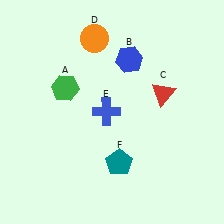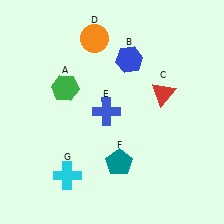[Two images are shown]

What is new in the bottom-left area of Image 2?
A cyan cross (G) was added in the bottom-left area of Image 2.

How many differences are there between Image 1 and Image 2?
There is 1 difference between the two images.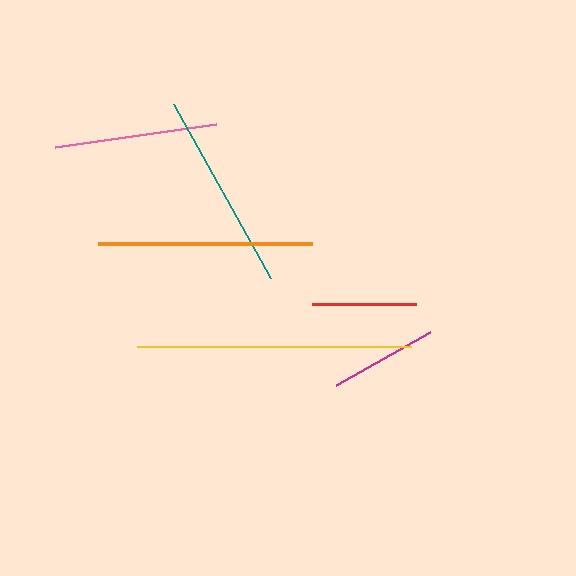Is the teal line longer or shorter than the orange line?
The orange line is longer than the teal line.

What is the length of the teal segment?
The teal segment is approximately 198 pixels long.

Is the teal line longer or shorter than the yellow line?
The yellow line is longer than the teal line.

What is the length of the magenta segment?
The magenta segment is approximately 108 pixels long.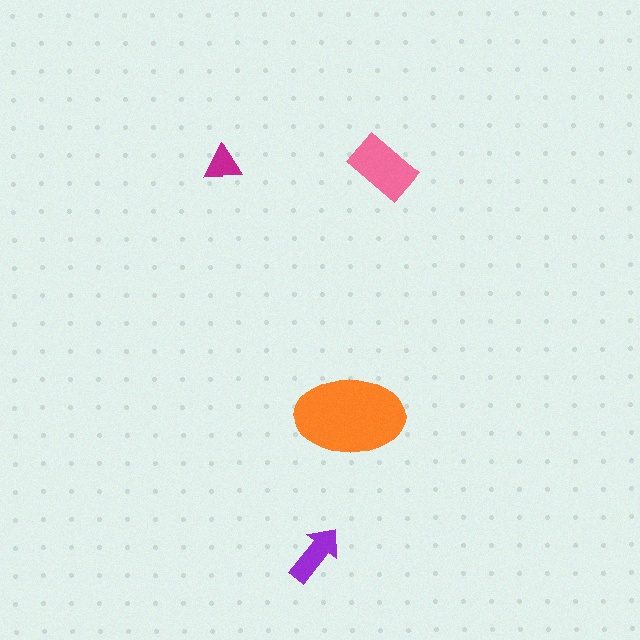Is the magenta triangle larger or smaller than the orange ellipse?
Smaller.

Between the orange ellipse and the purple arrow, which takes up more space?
The orange ellipse.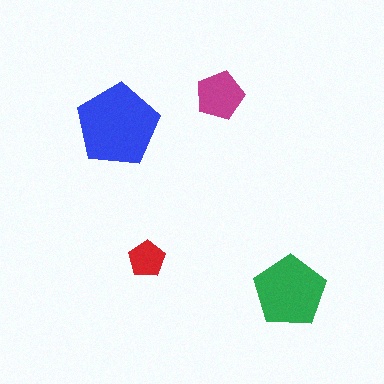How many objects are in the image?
There are 4 objects in the image.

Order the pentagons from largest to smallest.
the blue one, the green one, the magenta one, the red one.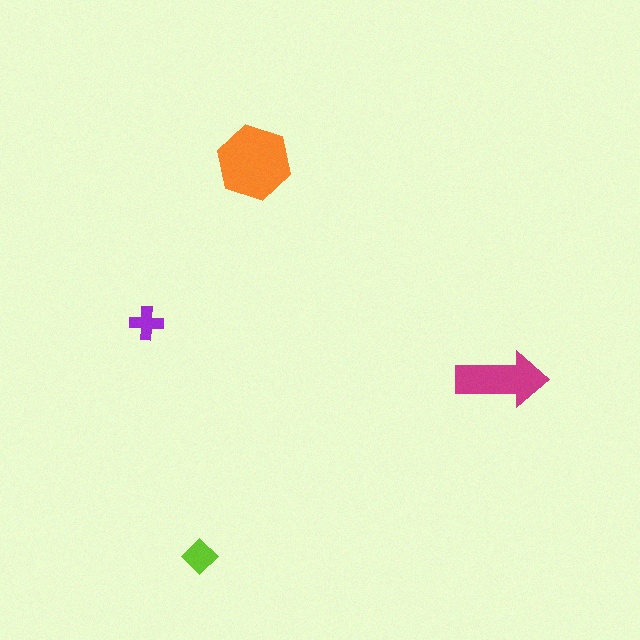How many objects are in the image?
There are 4 objects in the image.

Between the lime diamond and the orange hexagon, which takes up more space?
The orange hexagon.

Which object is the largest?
The orange hexagon.